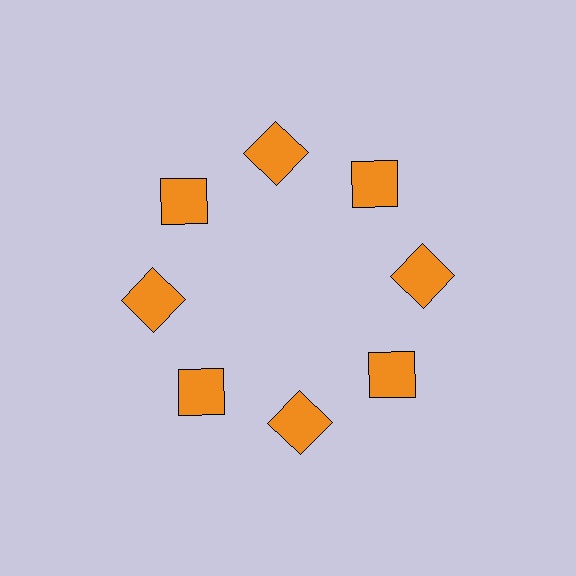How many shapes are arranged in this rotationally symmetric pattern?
There are 8 shapes, arranged in 8 groups of 1.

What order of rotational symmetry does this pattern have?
This pattern has 8-fold rotational symmetry.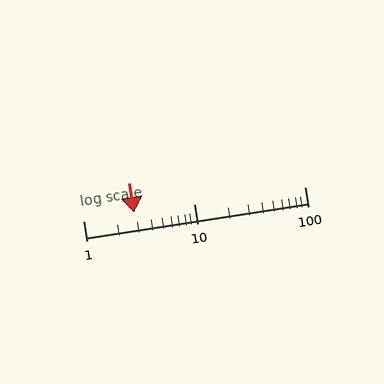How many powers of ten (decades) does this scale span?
The scale spans 2 decades, from 1 to 100.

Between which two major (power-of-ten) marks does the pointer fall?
The pointer is between 1 and 10.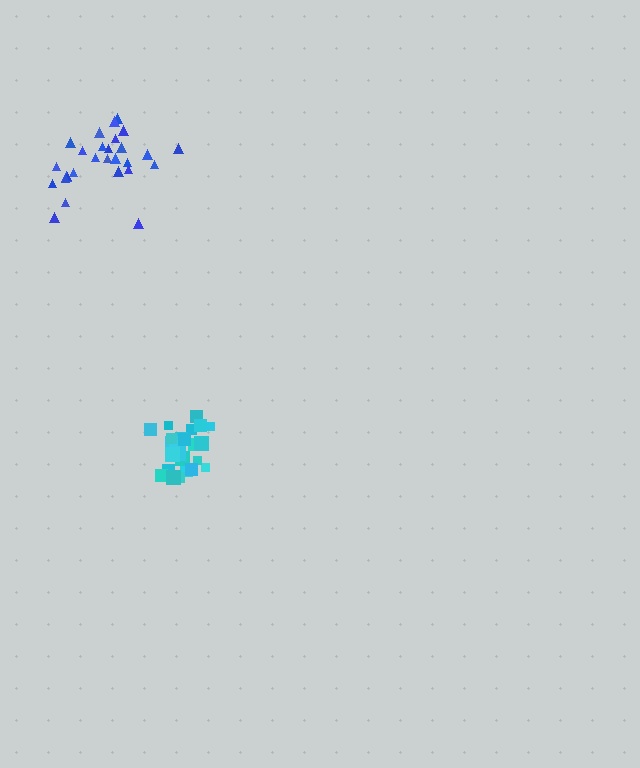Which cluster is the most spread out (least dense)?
Blue.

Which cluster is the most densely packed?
Cyan.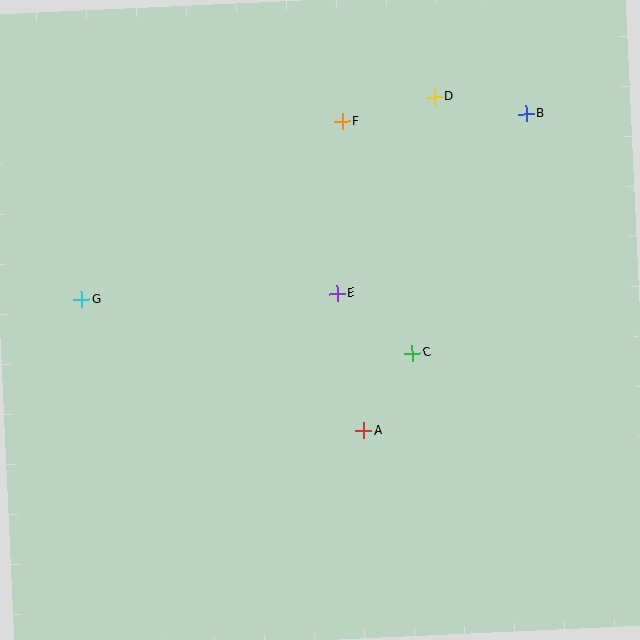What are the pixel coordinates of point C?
Point C is at (412, 353).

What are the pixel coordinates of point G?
Point G is at (81, 300).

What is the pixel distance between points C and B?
The distance between C and B is 265 pixels.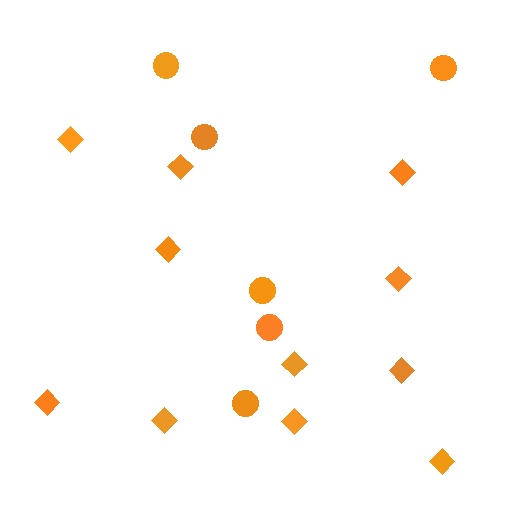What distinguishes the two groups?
There are 2 groups: one group of diamonds (11) and one group of circles (6).